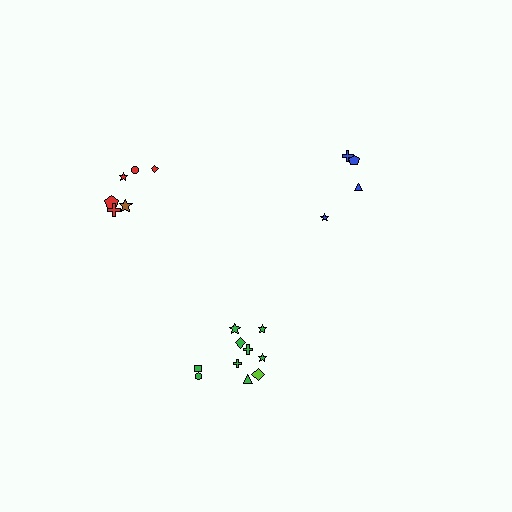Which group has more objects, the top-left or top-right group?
The top-left group.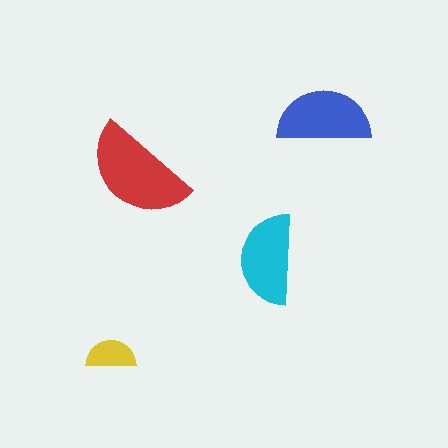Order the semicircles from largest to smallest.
the red one, the blue one, the cyan one, the yellow one.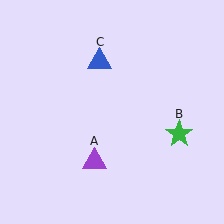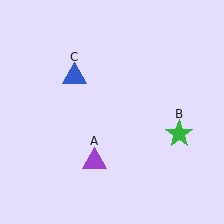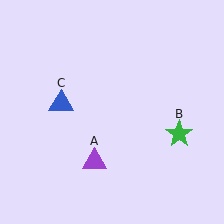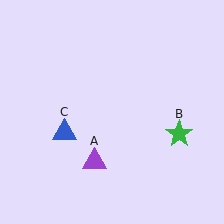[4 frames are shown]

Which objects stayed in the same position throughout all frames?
Purple triangle (object A) and green star (object B) remained stationary.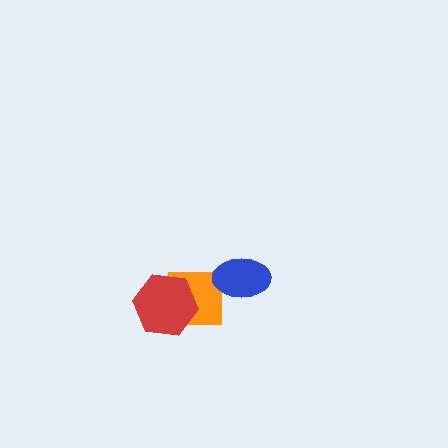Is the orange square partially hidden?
Yes, it is partially covered by another shape.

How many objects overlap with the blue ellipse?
0 objects overlap with the blue ellipse.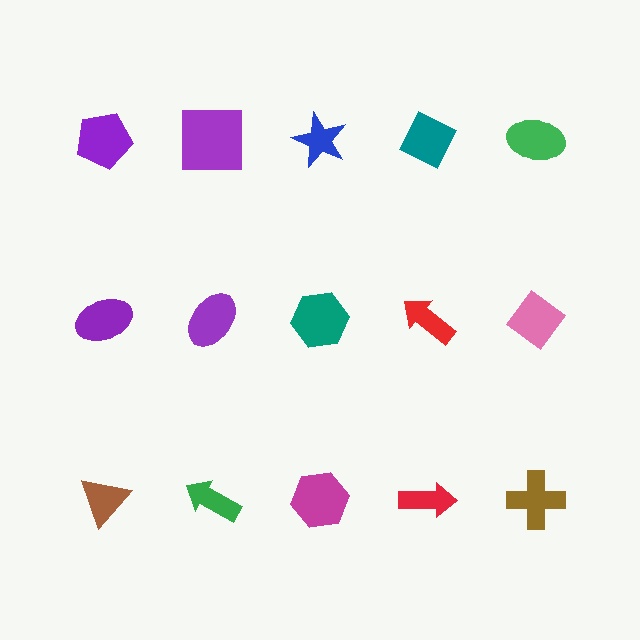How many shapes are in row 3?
5 shapes.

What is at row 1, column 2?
A purple square.